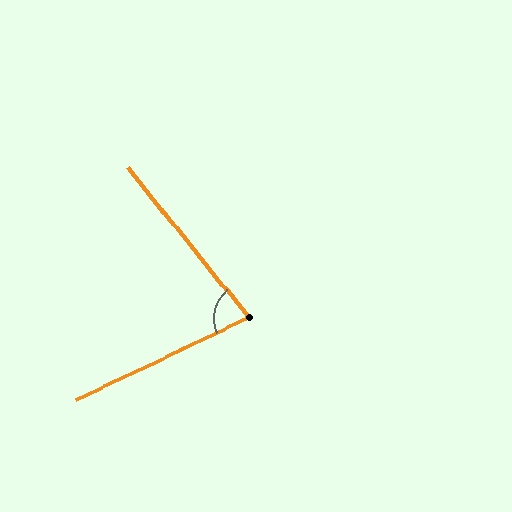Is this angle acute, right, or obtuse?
It is acute.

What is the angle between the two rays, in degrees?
Approximately 76 degrees.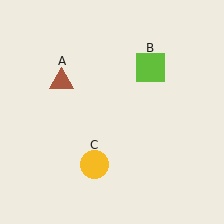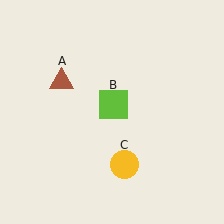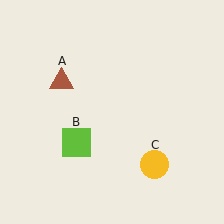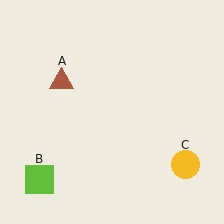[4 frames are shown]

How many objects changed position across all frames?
2 objects changed position: lime square (object B), yellow circle (object C).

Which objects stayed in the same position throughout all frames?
Brown triangle (object A) remained stationary.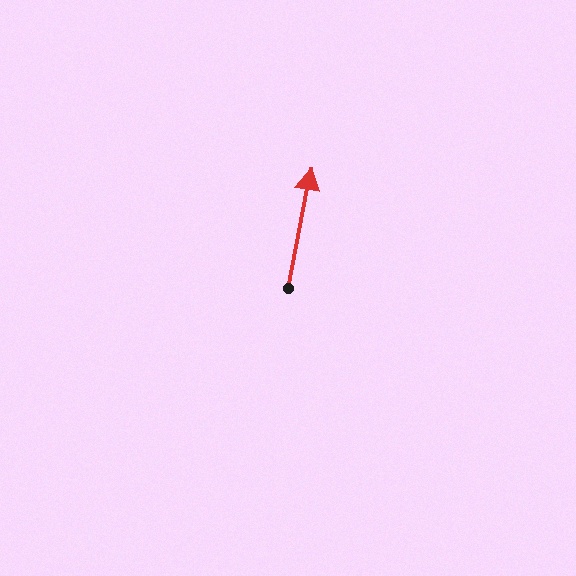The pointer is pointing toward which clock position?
Roughly 12 o'clock.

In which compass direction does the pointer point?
North.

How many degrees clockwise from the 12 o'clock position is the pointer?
Approximately 11 degrees.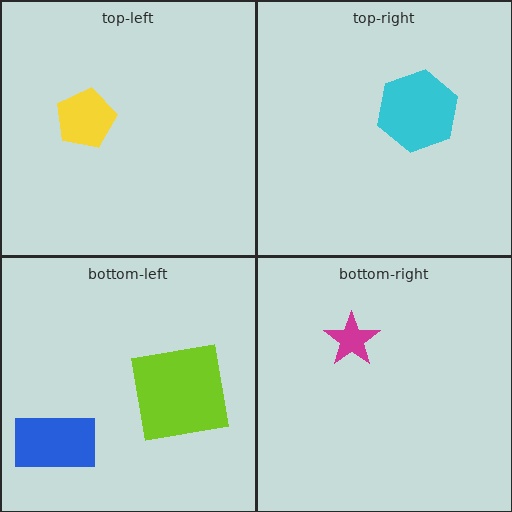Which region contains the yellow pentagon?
The top-left region.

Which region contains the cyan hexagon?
The top-right region.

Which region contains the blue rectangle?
The bottom-left region.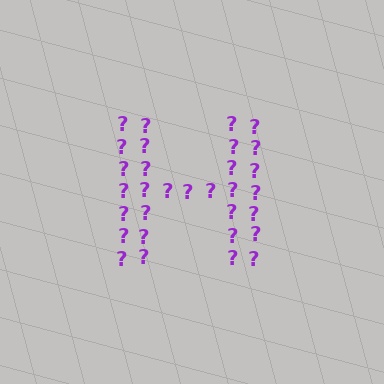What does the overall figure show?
The overall figure shows the letter H.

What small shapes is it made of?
It is made of small question marks.